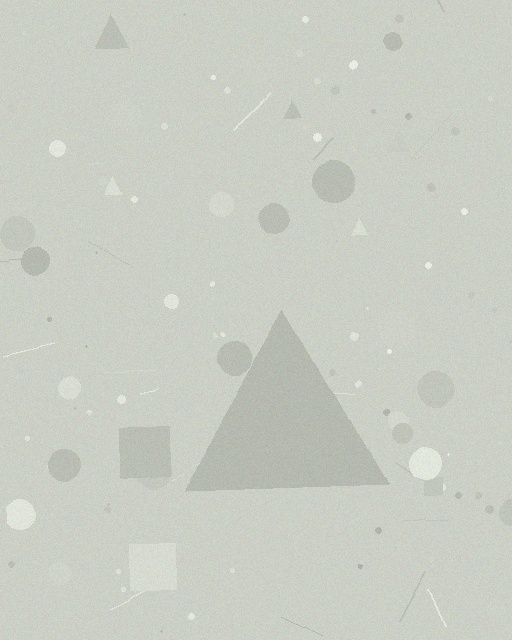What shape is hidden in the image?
A triangle is hidden in the image.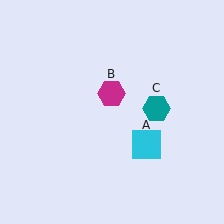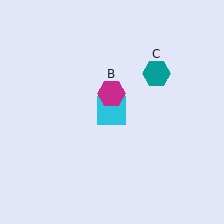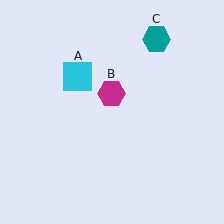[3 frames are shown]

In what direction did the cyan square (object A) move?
The cyan square (object A) moved up and to the left.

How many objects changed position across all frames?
2 objects changed position: cyan square (object A), teal hexagon (object C).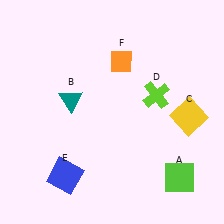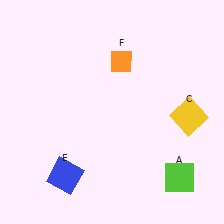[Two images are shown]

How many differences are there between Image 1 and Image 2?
There are 2 differences between the two images.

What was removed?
The lime cross (D), the teal triangle (B) were removed in Image 2.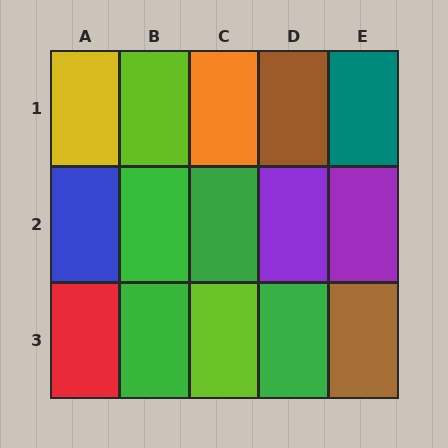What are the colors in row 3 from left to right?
Red, green, lime, green, brown.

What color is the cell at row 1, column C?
Orange.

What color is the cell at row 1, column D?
Brown.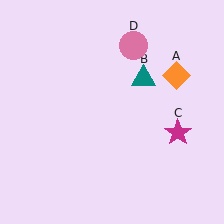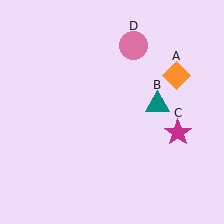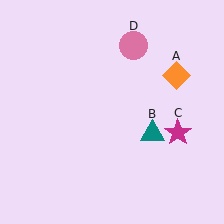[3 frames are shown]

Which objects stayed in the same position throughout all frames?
Orange diamond (object A) and magenta star (object C) and pink circle (object D) remained stationary.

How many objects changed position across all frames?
1 object changed position: teal triangle (object B).